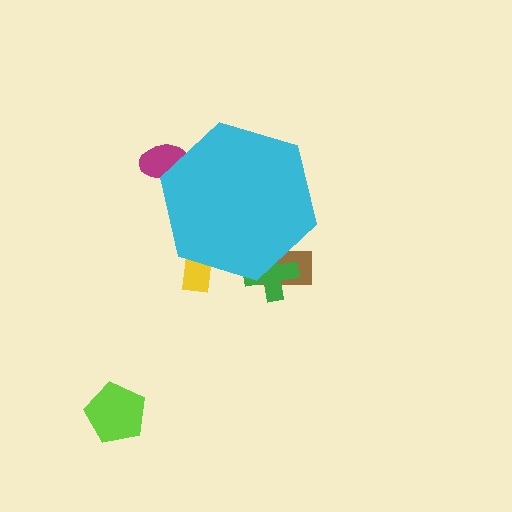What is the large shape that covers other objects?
A cyan hexagon.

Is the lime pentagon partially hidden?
No, the lime pentagon is fully visible.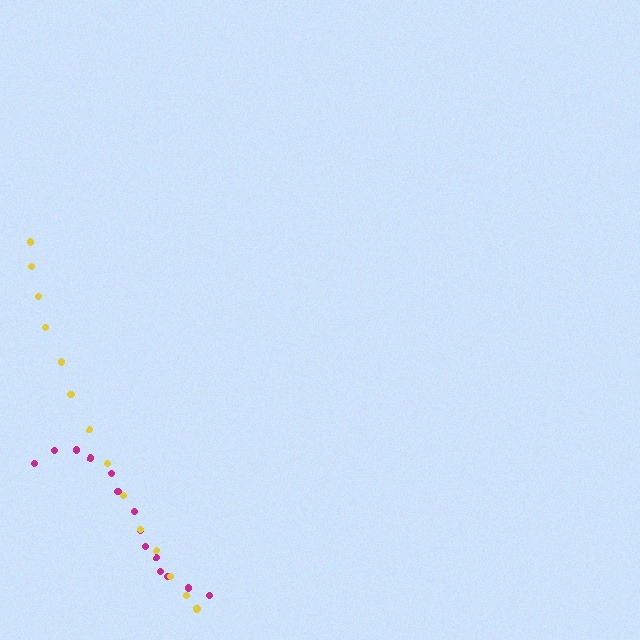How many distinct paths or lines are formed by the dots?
There are 2 distinct paths.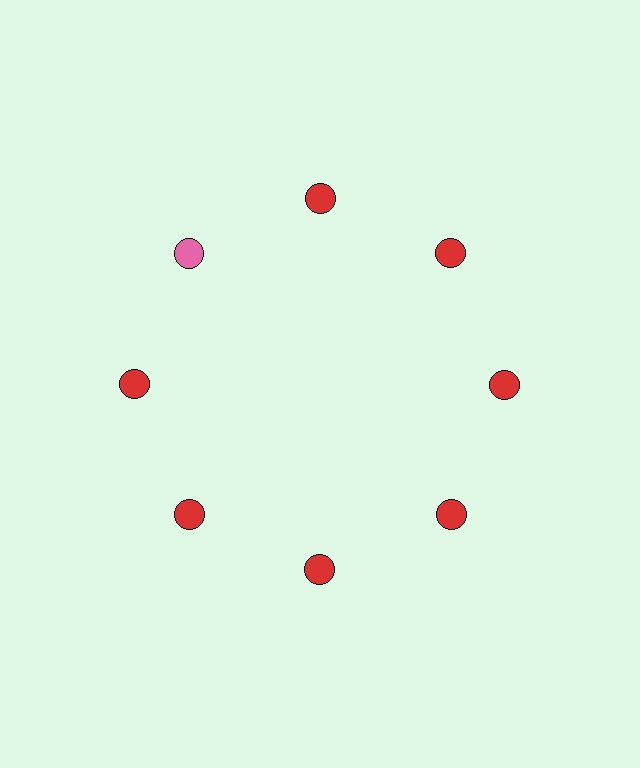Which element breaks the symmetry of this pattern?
The pink circle at roughly the 10 o'clock position breaks the symmetry. All other shapes are red circles.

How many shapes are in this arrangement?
There are 8 shapes arranged in a ring pattern.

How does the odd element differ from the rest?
It has a different color: pink instead of red.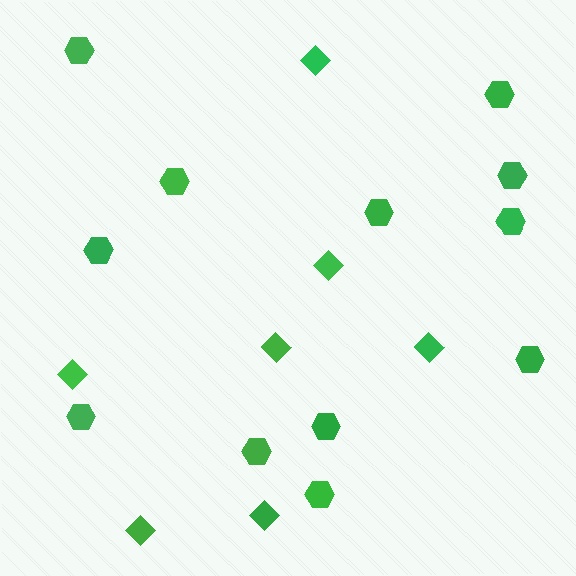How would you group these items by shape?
There are 2 groups: one group of diamonds (7) and one group of hexagons (12).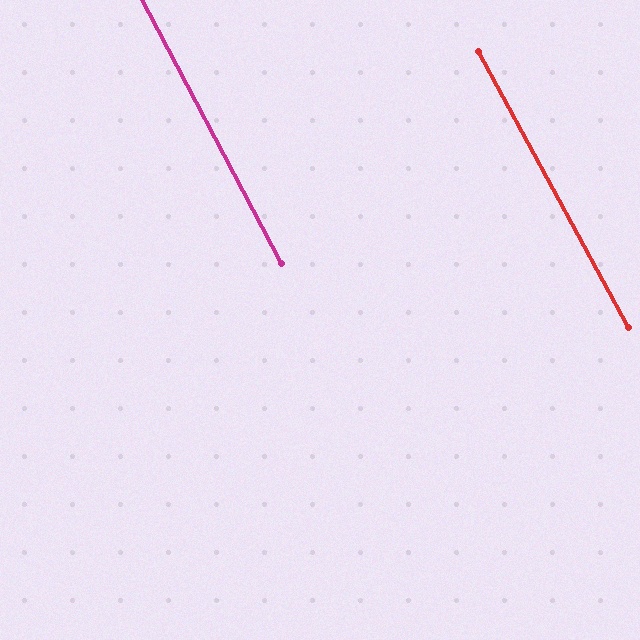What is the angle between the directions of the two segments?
Approximately 1 degree.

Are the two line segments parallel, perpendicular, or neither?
Parallel — their directions differ by only 0.8°.